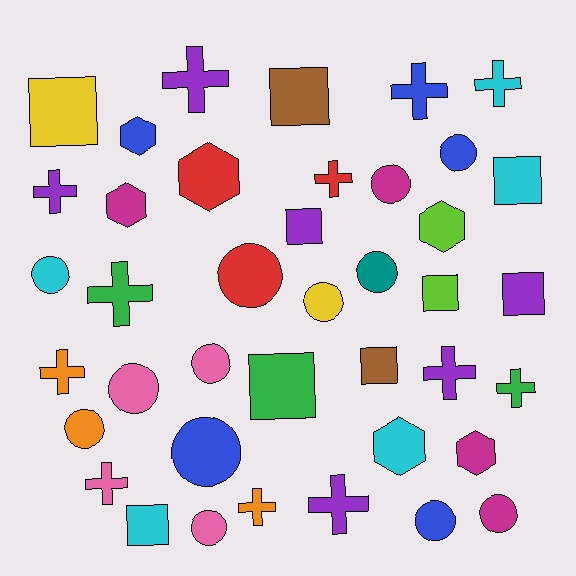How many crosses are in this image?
There are 12 crosses.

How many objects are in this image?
There are 40 objects.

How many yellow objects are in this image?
There are 2 yellow objects.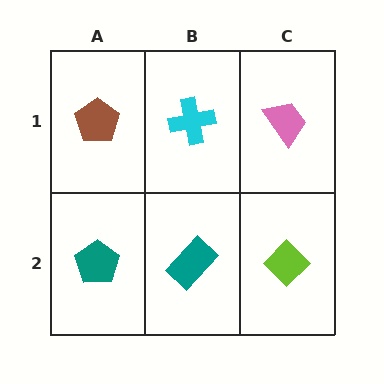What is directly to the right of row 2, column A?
A teal rectangle.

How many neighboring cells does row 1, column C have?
2.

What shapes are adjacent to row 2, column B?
A cyan cross (row 1, column B), a teal pentagon (row 2, column A), a lime diamond (row 2, column C).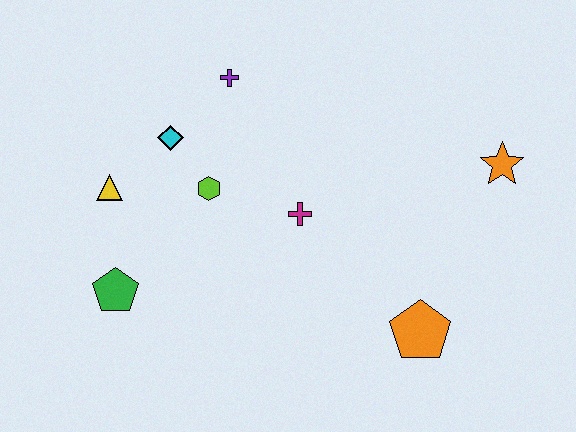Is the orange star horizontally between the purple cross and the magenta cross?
No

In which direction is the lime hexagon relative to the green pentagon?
The lime hexagon is above the green pentagon.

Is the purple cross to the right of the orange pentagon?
No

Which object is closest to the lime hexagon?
The cyan diamond is closest to the lime hexagon.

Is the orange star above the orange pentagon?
Yes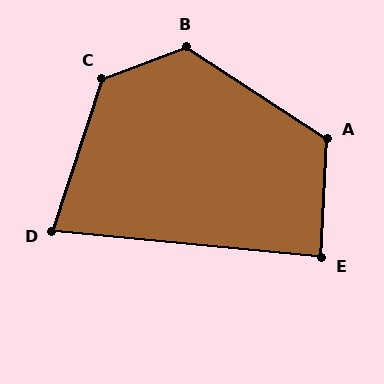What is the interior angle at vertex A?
Approximately 121 degrees (obtuse).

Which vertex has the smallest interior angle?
D, at approximately 78 degrees.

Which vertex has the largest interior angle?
C, at approximately 128 degrees.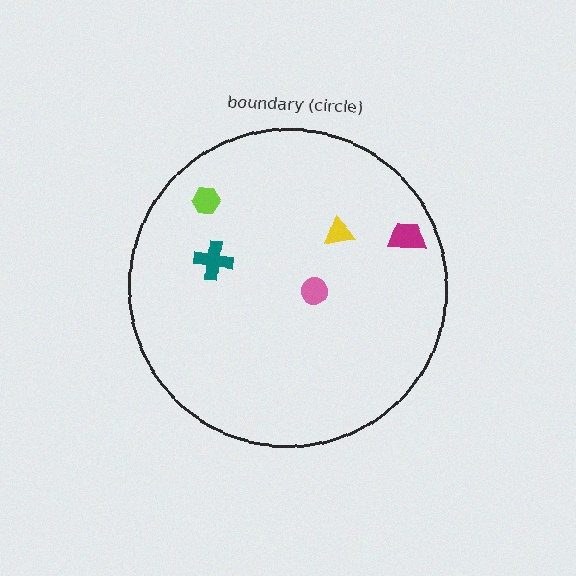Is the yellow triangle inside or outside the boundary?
Inside.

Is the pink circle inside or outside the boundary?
Inside.